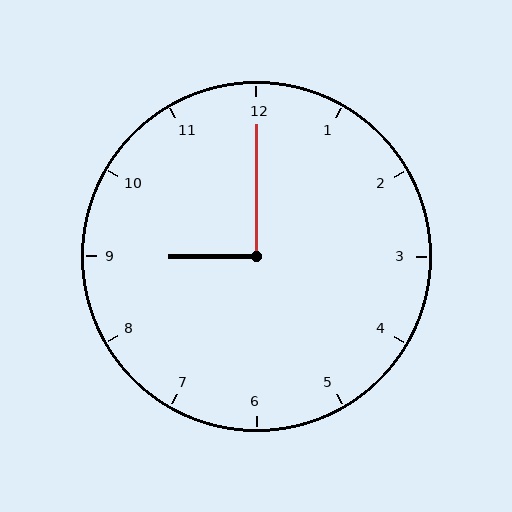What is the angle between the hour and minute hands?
Approximately 90 degrees.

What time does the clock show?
9:00.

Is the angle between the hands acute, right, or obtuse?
It is right.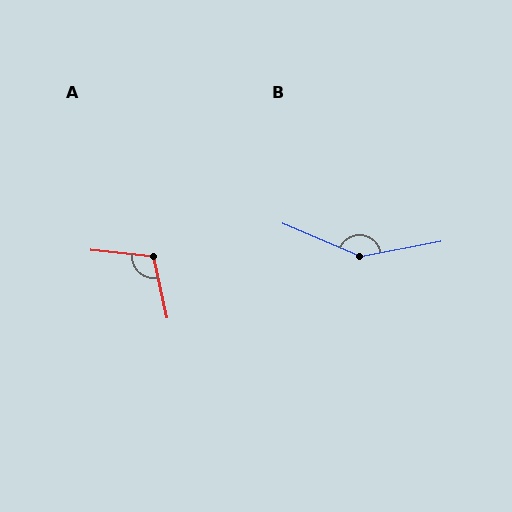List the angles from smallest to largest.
A (108°), B (146°).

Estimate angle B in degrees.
Approximately 146 degrees.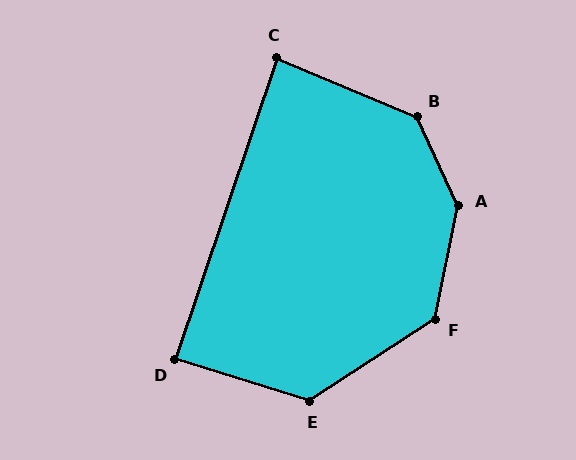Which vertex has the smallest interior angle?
C, at approximately 86 degrees.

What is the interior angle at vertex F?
Approximately 135 degrees (obtuse).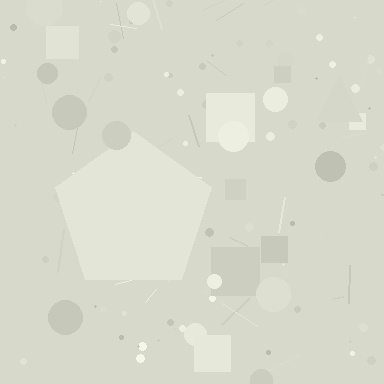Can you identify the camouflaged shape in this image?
The camouflaged shape is a pentagon.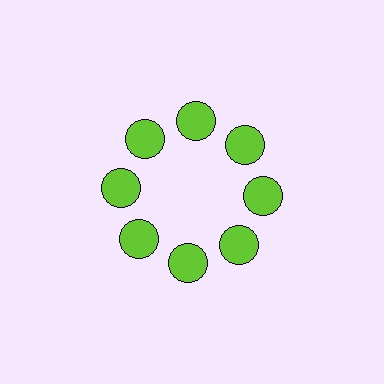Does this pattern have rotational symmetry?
Yes, this pattern has 8-fold rotational symmetry. It looks the same after rotating 45 degrees around the center.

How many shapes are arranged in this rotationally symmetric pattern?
There are 8 shapes, arranged in 8 groups of 1.